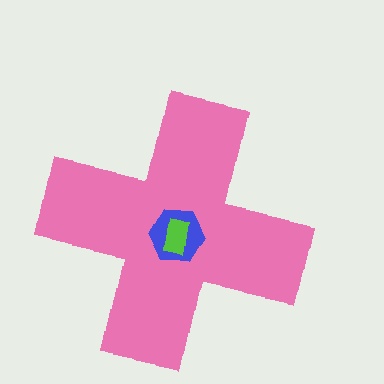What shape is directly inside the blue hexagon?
The lime rectangle.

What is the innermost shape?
The lime rectangle.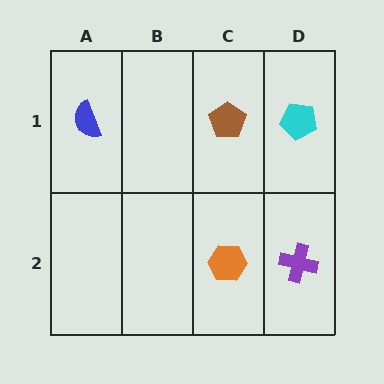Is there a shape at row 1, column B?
No, that cell is empty.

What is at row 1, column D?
A cyan pentagon.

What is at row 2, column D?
A purple cross.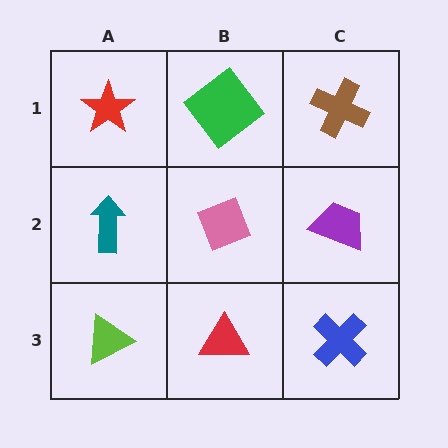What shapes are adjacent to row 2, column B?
A green diamond (row 1, column B), a red triangle (row 3, column B), a teal arrow (row 2, column A), a purple trapezoid (row 2, column C).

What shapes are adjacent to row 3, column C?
A purple trapezoid (row 2, column C), a red triangle (row 3, column B).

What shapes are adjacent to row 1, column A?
A teal arrow (row 2, column A), a green diamond (row 1, column B).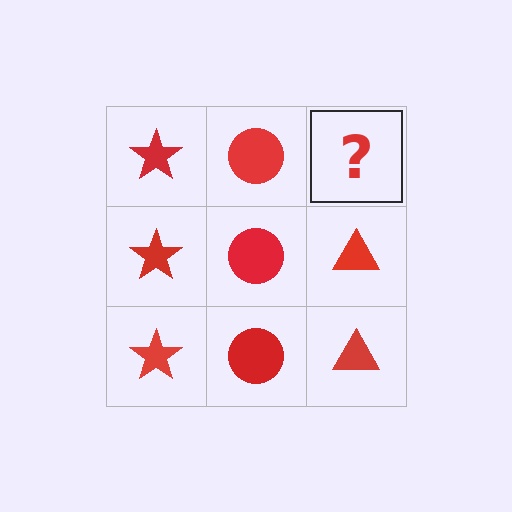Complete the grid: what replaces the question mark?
The question mark should be replaced with a red triangle.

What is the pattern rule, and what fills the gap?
The rule is that each column has a consistent shape. The gap should be filled with a red triangle.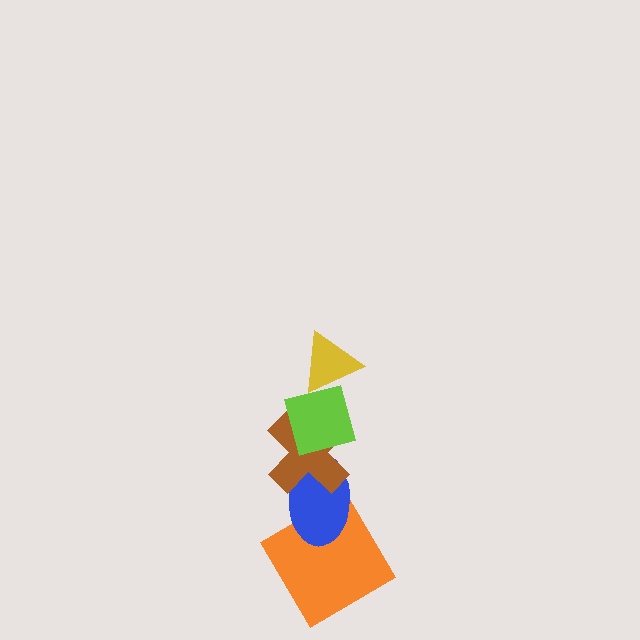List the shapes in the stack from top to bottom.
From top to bottom: the yellow triangle, the lime square, the brown cross, the blue ellipse, the orange diamond.